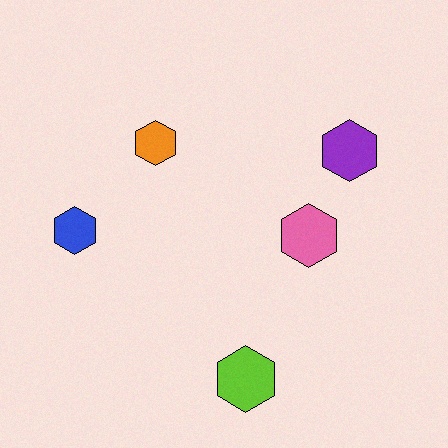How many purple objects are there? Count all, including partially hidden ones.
There is 1 purple object.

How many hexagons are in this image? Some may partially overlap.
There are 5 hexagons.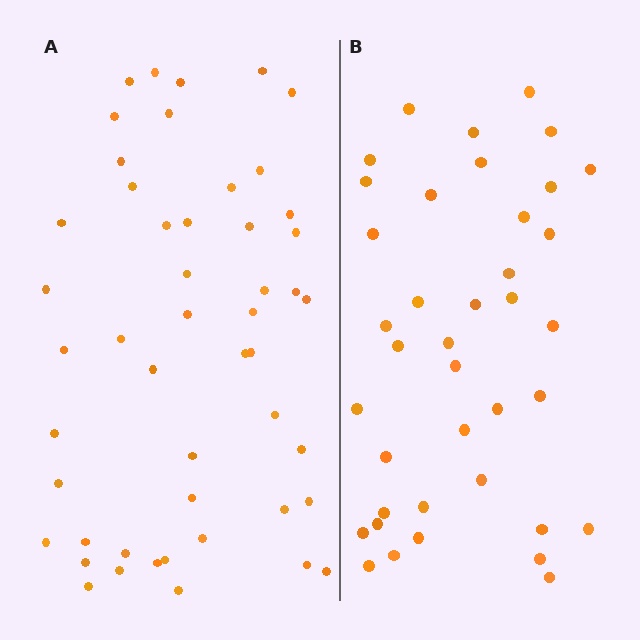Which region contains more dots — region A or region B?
Region A (the left region) has more dots.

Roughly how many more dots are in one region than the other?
Region A has roughly 10 or so more dots than region B.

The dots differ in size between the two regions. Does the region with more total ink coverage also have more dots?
No. Region B has more total ink coverage because its dots are larger, but region A actually contains more individual dots. Total area can be misleading — the number of items is what matters here.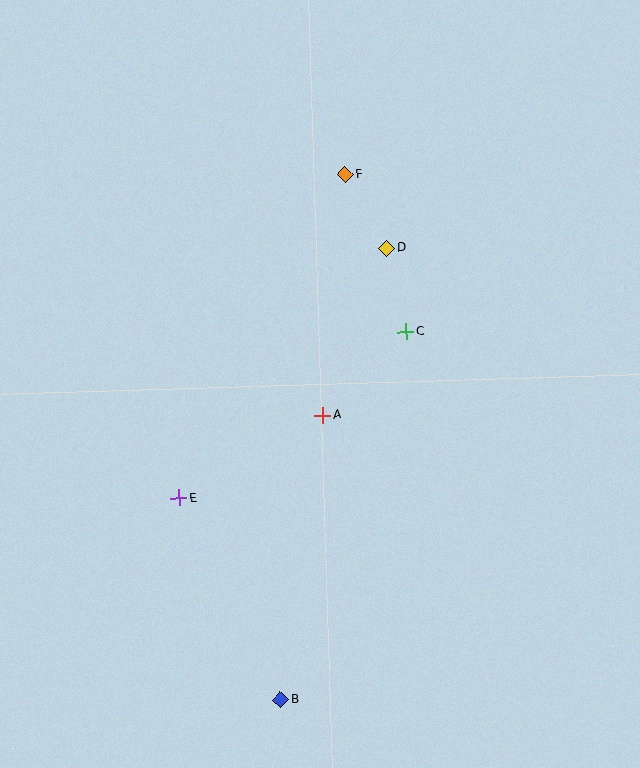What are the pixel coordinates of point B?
Point B is at (280, 700).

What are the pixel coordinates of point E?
Point E is at (179, 498).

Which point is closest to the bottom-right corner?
Point B is closest to the bottom-right corner.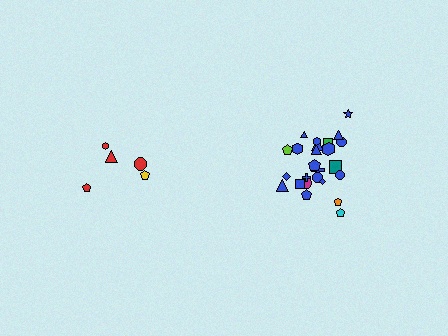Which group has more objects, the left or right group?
The right group.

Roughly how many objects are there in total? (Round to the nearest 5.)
Roughly 30 objects in total.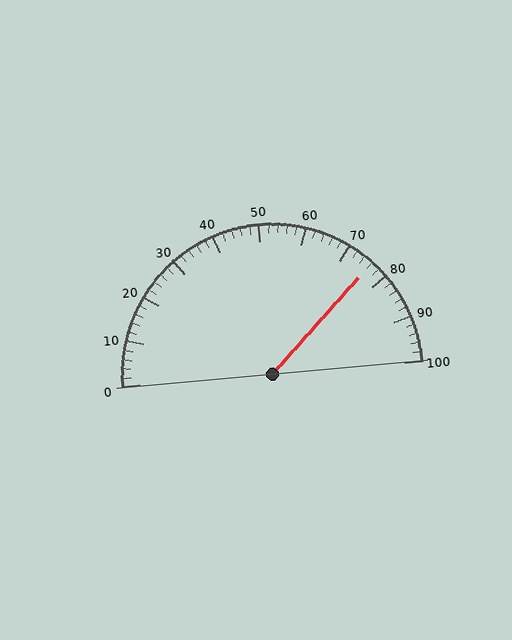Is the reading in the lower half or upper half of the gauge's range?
The reading is in the upper half of the range (0 to 100).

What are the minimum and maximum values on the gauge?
The gauge ranges from 0 to 100.